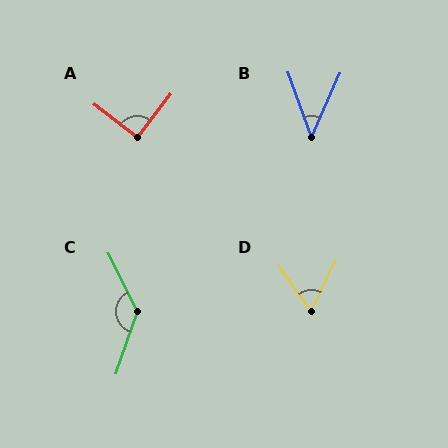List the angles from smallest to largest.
B (43°), D (62°), A (90°), C (134°).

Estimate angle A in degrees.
Approximately 90 degrees.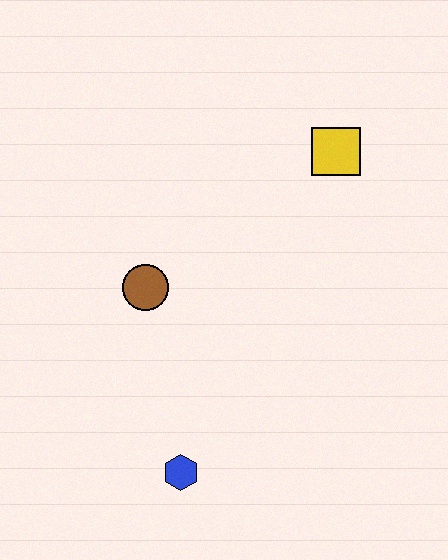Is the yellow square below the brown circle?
No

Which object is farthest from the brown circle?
The yellow square is farthest from the brown circle.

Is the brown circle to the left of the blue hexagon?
Yes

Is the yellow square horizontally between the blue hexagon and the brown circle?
No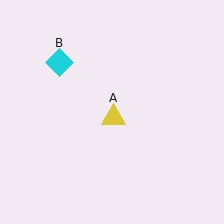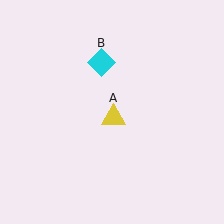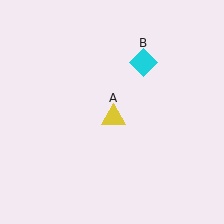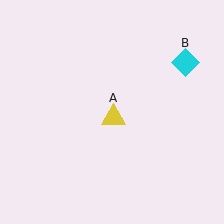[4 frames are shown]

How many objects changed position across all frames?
1 object changed position: cyan diamond (object B).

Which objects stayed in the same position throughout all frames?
Yellow triangle (object A) remained stationary.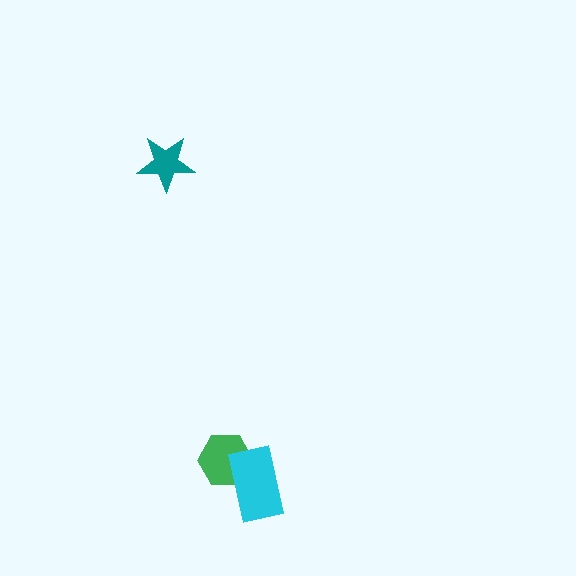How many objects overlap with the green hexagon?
1 object overlaps with the green hexagon.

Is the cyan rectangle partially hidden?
No, no other shape covers it.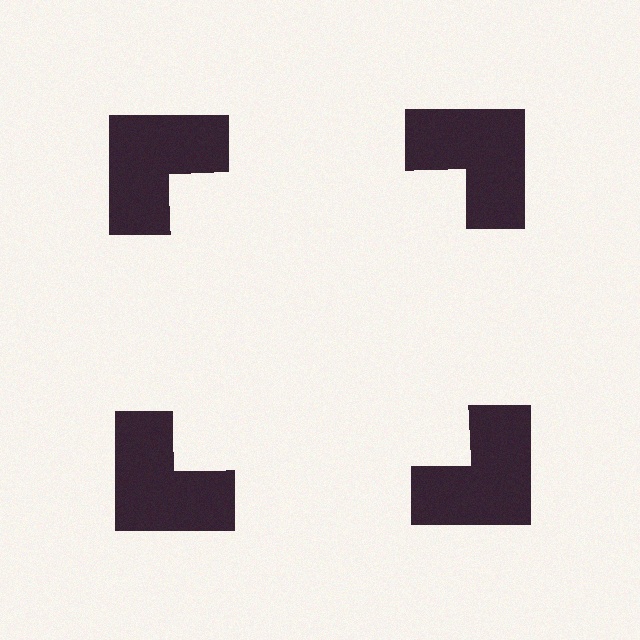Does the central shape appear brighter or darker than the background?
It typically appears slightly brighter than the background, even though no actual brightness change is drawn.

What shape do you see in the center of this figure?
An illusory square — its edges are inferred from the aligned wedge cuts in the notched squares, not physically drawn.